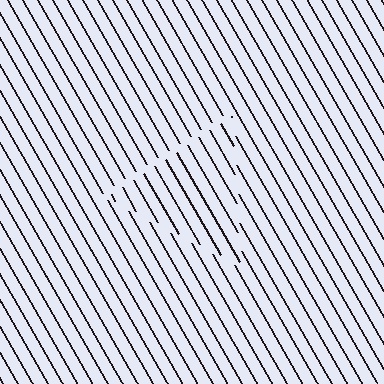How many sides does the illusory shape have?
3 sides — the line-ends trace a triangle.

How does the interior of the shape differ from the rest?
The interior of the shape contains the same grating, shifted by half a period — the contour is defined by the phase discontinuity where line-ends from the inner and outer gratings abut.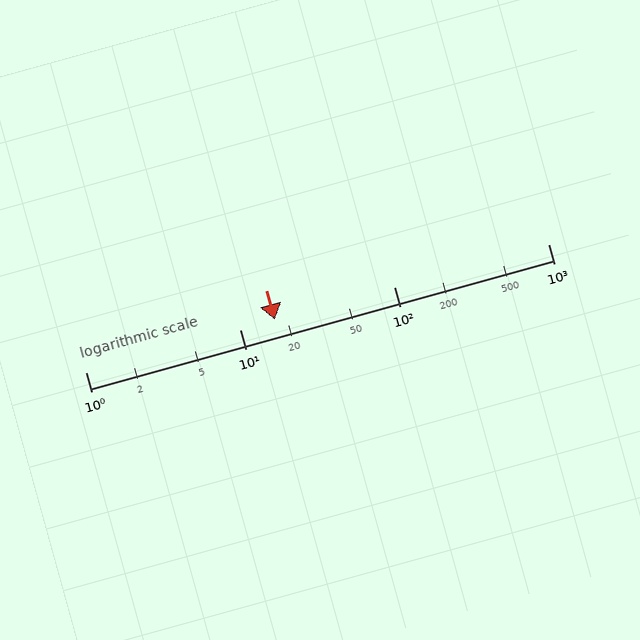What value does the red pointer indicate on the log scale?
The pointer indicates approximately 17.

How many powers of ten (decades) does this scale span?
The scale spans 3 decades, from 1 to 1000.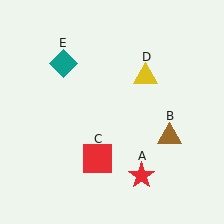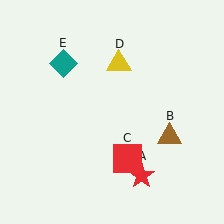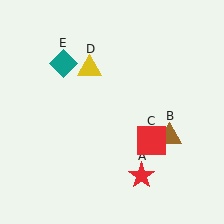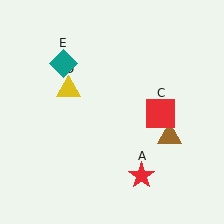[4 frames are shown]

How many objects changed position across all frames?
2 objects changed position: red square (object C), yellow triangle (object D).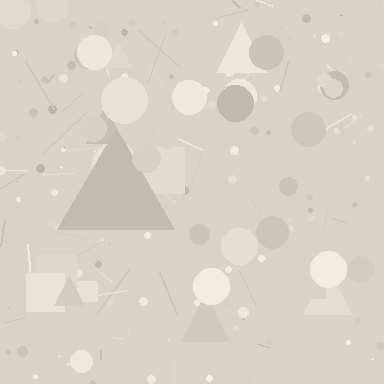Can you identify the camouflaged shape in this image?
The camouflaged shape is a triangle.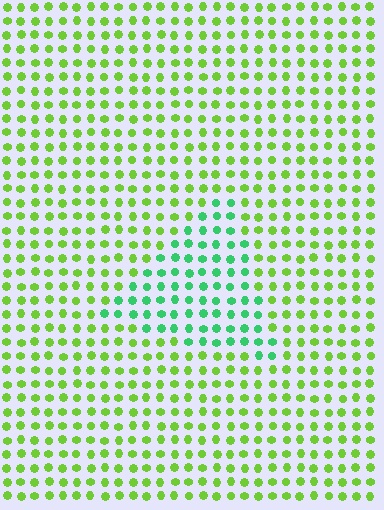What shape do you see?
I see a triangle.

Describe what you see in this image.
The image is filled with small lime elements in a uniform arrangement. A triangle-shaped region is visible where the elements are tinted to a slightly different hue, forming a subtle color boundary.